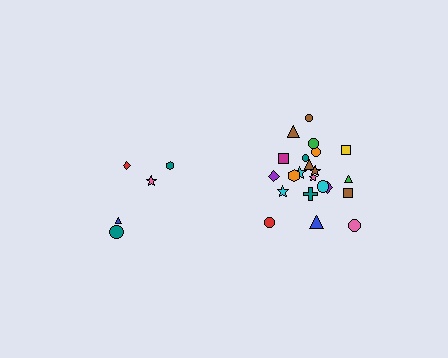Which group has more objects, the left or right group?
The right group.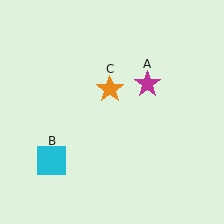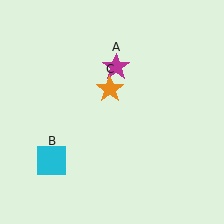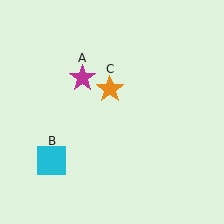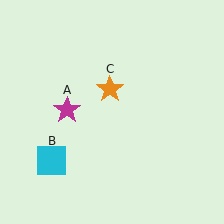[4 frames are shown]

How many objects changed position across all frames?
1 object changed position: magenta star (object A).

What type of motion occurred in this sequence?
The magenta star (object A) rotated counterclockwise around the center of the scene.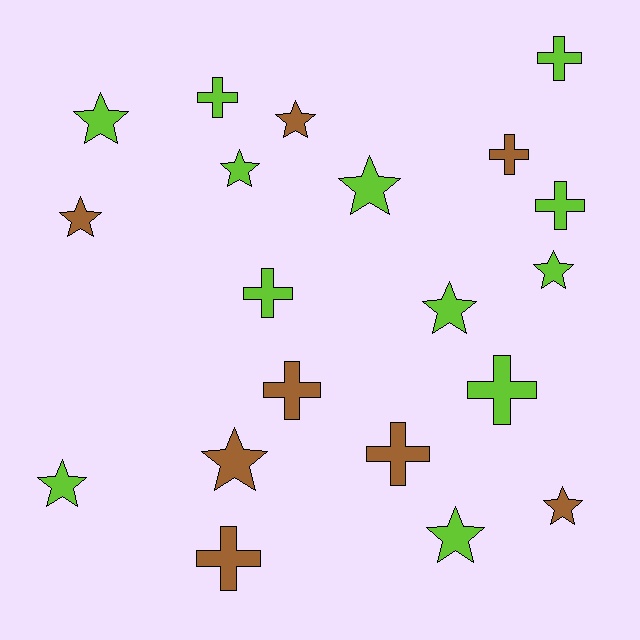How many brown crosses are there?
There are 4 brown crosses.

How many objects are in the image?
There are 20 objects.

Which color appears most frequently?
Lime, with 12 objects.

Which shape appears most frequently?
Star, with 11 objects.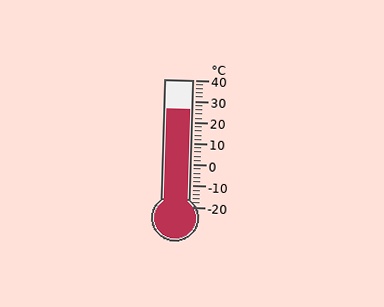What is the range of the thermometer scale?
The thermometer scale ranges from -20°C to 40°C.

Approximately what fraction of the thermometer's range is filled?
The thermometer is filled to approximately 75% of its range.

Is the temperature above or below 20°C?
The temperature is above 20°C.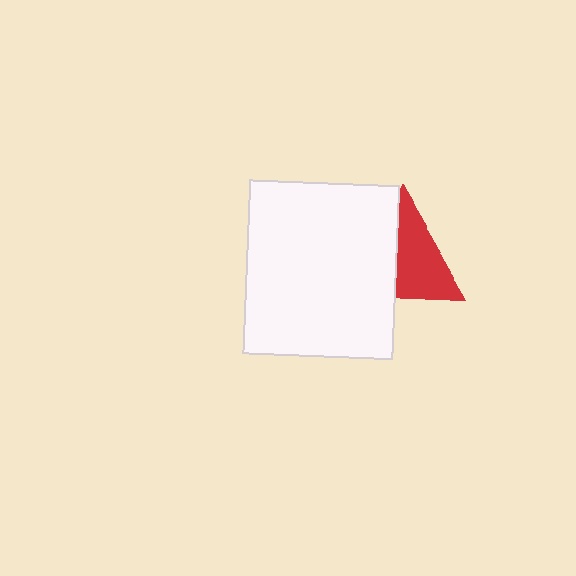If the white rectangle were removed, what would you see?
You would see the complete red triangle.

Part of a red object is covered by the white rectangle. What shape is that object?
It is a triangle.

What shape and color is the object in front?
The object in front is a white rectangle.